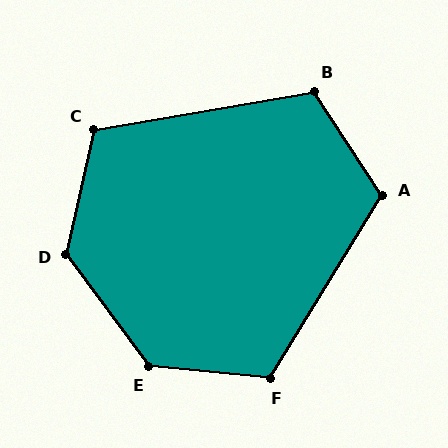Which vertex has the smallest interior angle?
C, at approximately 112 degrees.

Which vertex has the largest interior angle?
E, at approximately 132 degrees.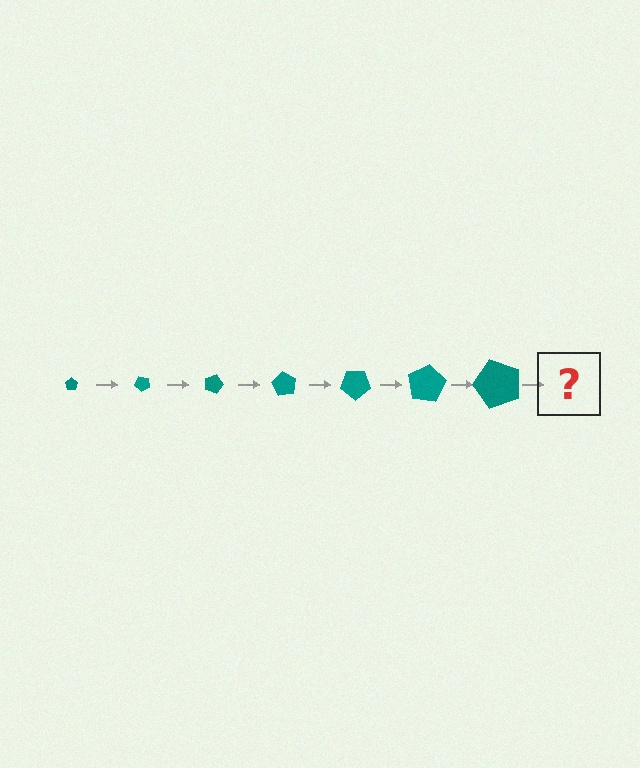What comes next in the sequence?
The next element should be a pentagon, larger than the previous one and rotated 315 degrees from the start.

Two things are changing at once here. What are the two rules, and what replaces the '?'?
The two rules are that the pentagon grows larger each step and it rotates 45 degrees each step. The '?' should be a pentagon, larger than the previous one and rotated 315 degrees from the start.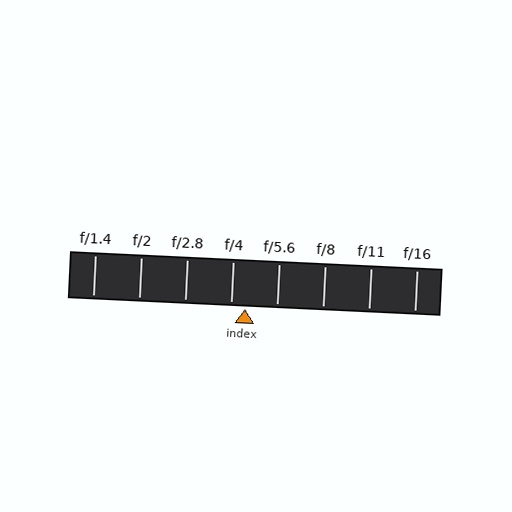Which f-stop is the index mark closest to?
The index mark is closest to f/4.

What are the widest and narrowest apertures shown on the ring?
The widest aperture shown is f/1.4 and the narrowest is f/16.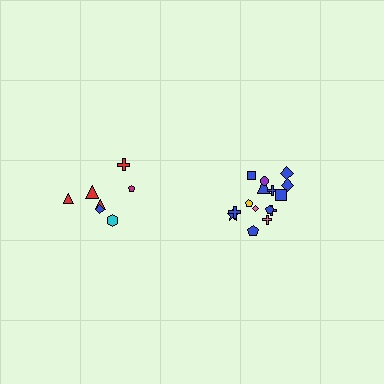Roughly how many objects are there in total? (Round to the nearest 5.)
Roughly 20 objects in total.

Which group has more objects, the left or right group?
The right group.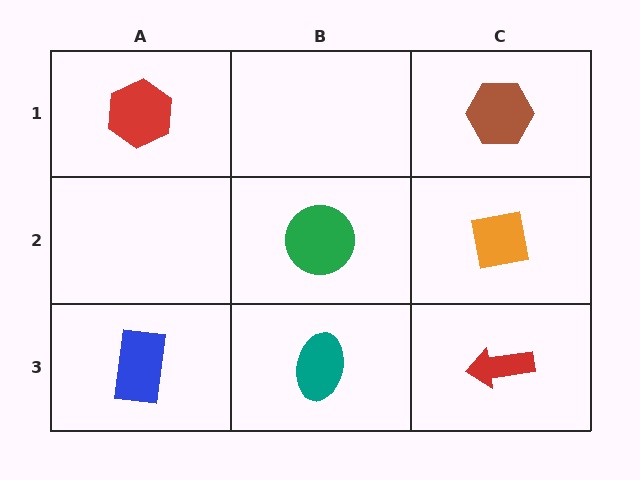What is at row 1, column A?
A red hexagon.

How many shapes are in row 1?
2 shapes.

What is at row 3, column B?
A teal ellipse.